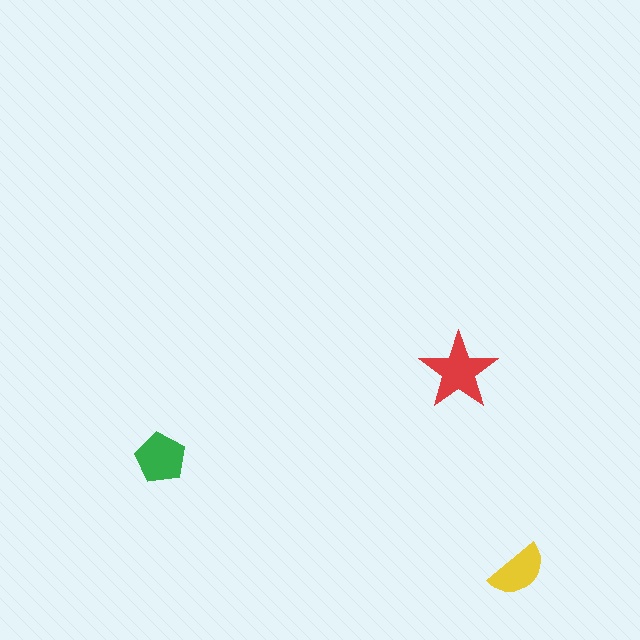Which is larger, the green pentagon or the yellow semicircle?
The green pentagon.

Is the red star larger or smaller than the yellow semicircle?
Larger.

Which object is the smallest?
The yellow semicircle.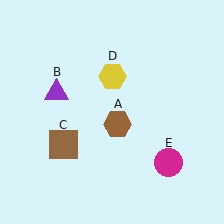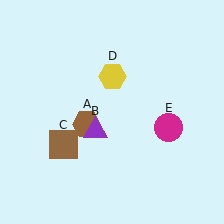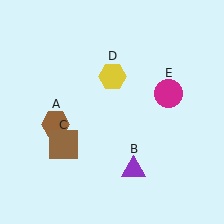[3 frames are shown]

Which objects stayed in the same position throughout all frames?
Brown square (object C) and yellow hexagon (object D) remained stationary.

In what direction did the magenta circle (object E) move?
The magenta circle (object E) moved up.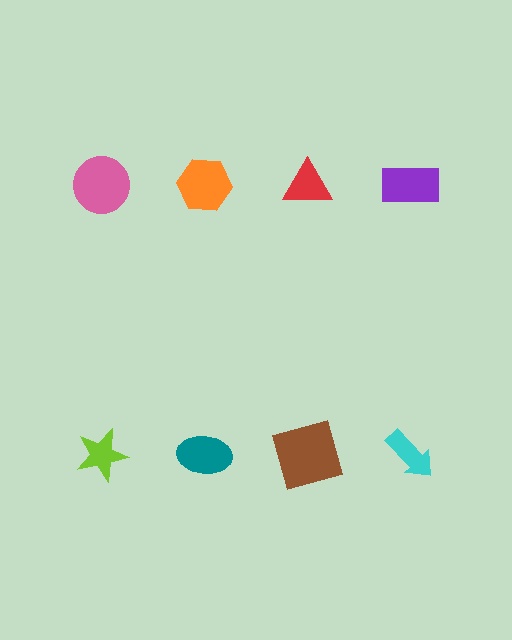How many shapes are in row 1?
4 shapes.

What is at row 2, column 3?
A brown square.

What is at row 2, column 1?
A lime star.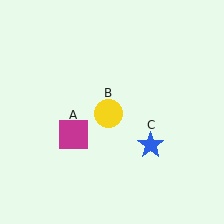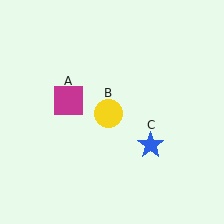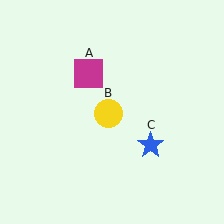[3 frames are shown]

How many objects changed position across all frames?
1 object changed position: magenta square (object A).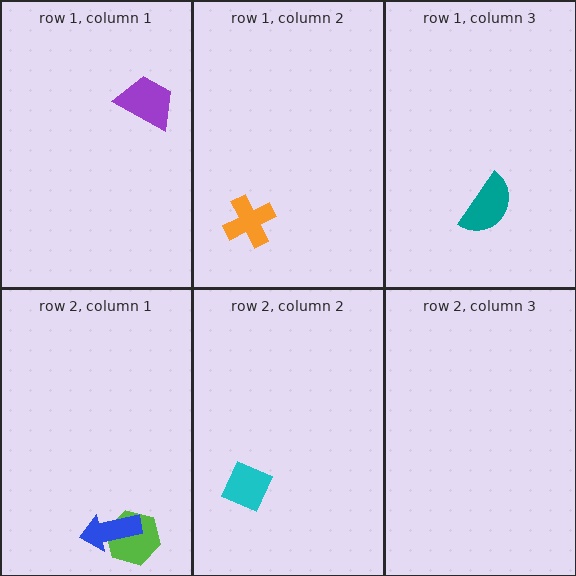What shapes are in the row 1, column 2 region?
The orange cross.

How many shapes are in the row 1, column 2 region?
1.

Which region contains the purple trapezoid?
The row 1, column 1 region.